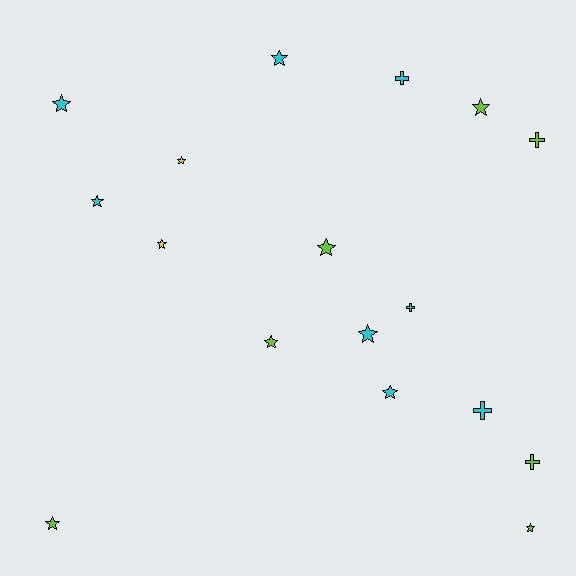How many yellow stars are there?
There are 2 yellow stars.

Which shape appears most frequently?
Star, with 12 objects.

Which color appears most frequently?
Cyan, with 8 objects.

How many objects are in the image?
There are 17 objects.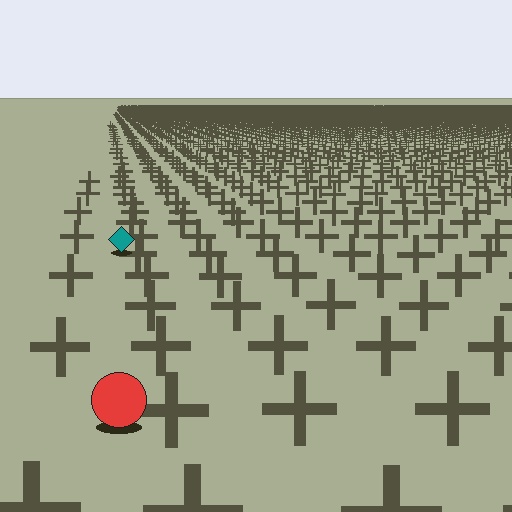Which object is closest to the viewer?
The red circle is closest. The texture marks near it are larger and more spread out.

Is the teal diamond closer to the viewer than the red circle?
No. The red circle is closer — you can tell from the texture gradient: the ground texture is coarser near it.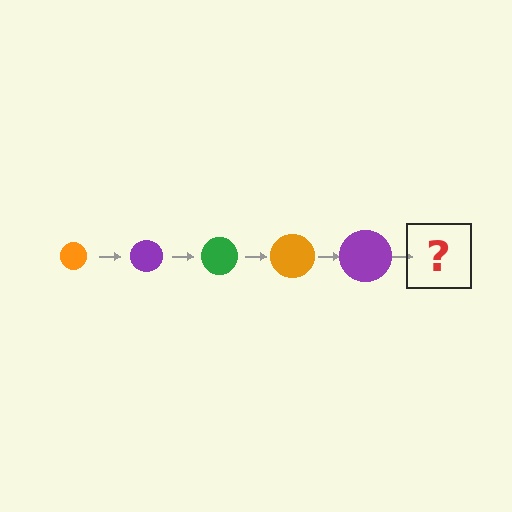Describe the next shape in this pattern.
It should be a green circle, larger than the previous one.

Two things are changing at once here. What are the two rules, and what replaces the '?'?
The two rules are that the circle grows larger each step and the color cycles through orange, purple, and green. The '?' should be a green circle, larger than the previous one.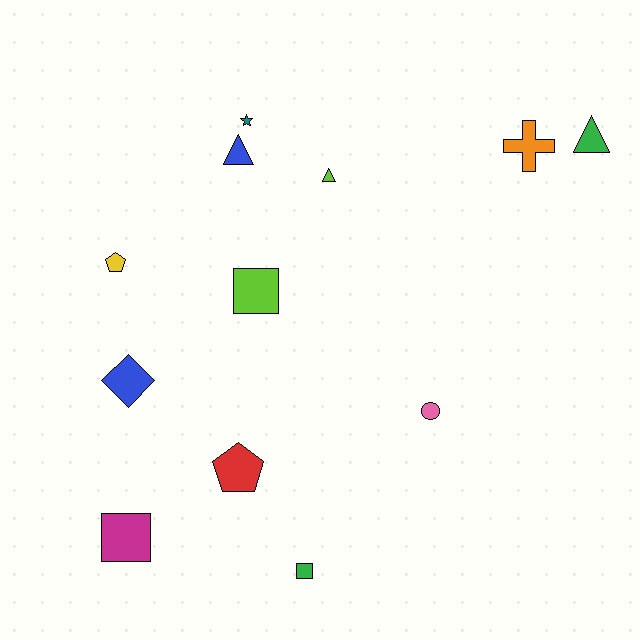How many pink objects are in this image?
There is 1 pink object.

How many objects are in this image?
There are 12 objects.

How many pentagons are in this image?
There are 2 pentagons.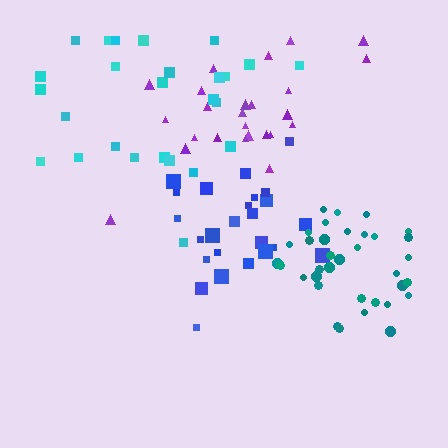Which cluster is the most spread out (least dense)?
Cyan.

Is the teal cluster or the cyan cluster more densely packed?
Teal.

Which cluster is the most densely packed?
Teal.